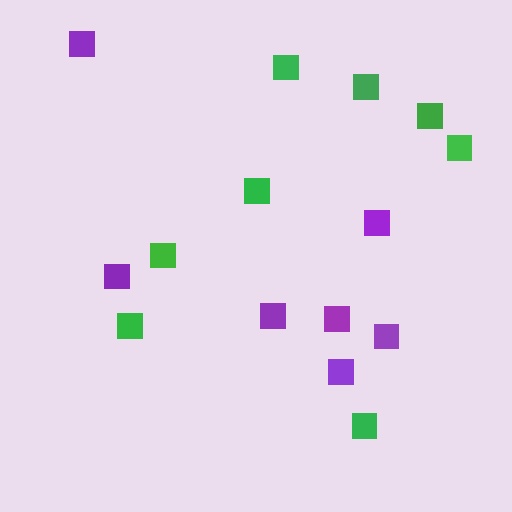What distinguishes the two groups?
There are 2 groups: one group of purple squares (7) and one group of green squares (8).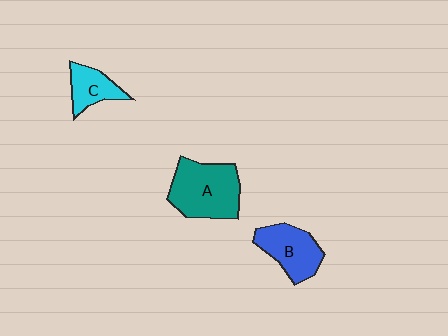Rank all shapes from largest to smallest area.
From largest to smallest: A (teal), B (blue), C (cyan).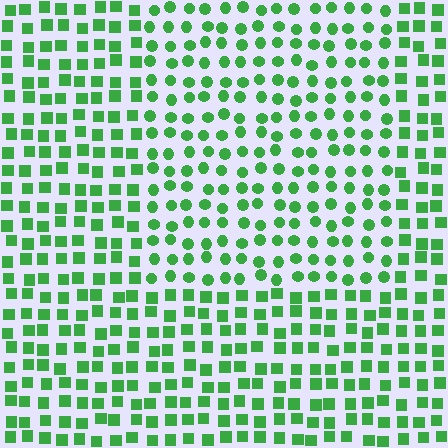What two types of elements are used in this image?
The image uses circles inside the rectangle region and squares outside it.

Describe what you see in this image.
The image is filled with small green elements arranged in a uniform grid. A rectangle-shaped region contains circles, while the surrounding area contains squares. The boundary is defined purely by the change in element shape.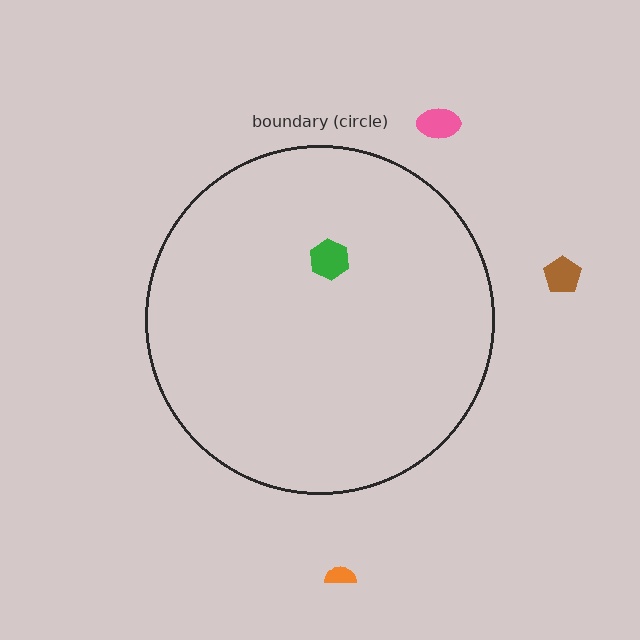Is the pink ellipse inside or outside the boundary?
Outside.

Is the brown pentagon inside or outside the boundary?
Outside.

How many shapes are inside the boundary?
1 inside, 3 outside.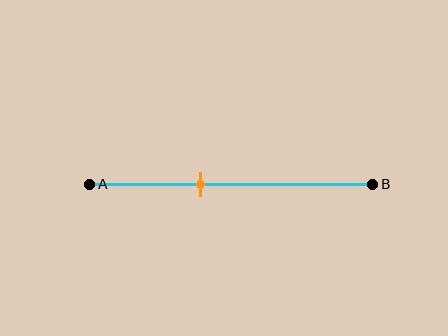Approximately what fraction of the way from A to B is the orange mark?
The orange mark is approximately 40% of the way from A to B.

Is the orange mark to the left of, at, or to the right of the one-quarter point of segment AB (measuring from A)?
The orange mark is to the right of the one-quarter point of segment AB.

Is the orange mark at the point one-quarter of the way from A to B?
No, the mark is at about 40% from A, not at the 25% one-quarter point.